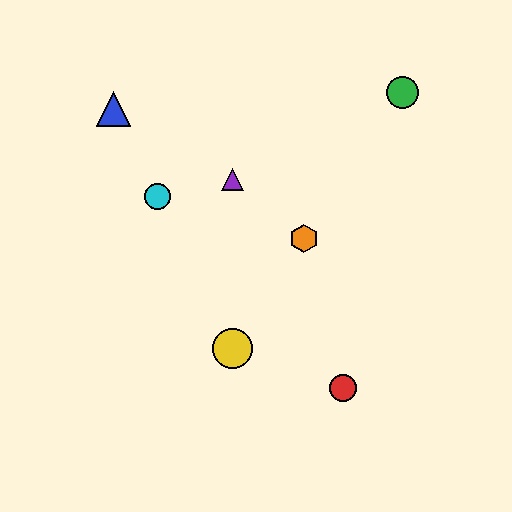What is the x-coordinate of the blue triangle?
The blue triangle is at x≈113.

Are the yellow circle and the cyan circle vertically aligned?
No, the yellow circle is at x≈232 and the cyan circle is at x≈158.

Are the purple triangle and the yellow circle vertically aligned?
Yes, both are at x≈232.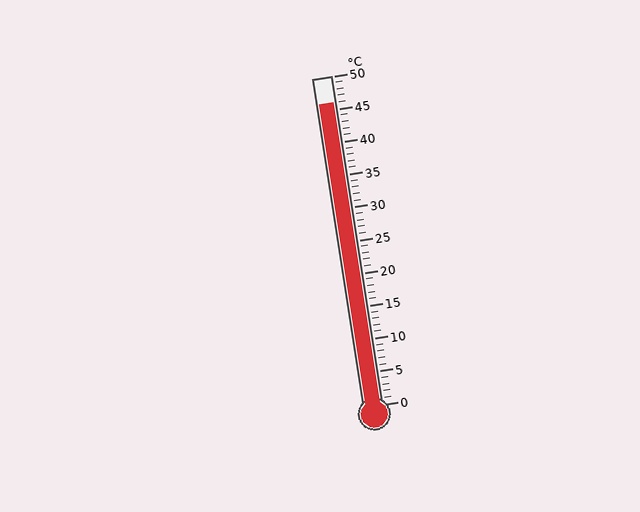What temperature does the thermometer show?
The thermometer shows approximately 46°C.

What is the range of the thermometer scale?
The thermometer scale ranges from 0°C to 50°C.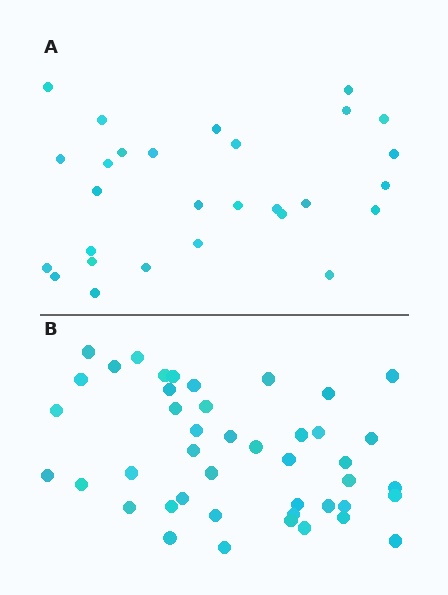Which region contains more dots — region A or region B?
Region B (the bottom region) has more dots.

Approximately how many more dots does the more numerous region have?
Region B has approximately 15 more dots than region A.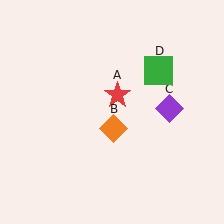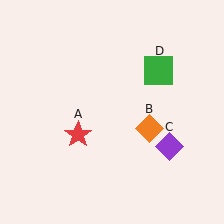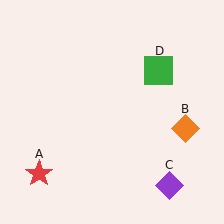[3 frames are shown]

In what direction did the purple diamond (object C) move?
The purple diamond (object C) moved down.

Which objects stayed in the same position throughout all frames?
Green square (object D) remained stationary.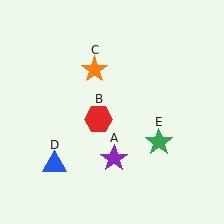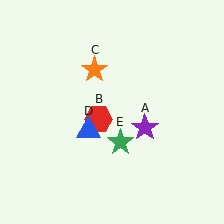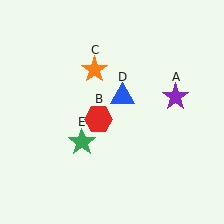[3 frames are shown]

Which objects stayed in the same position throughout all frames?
Red hexagon (object B) and orange star (object C) remained stationary.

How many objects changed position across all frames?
3 objects changed position: purple star (object A), blue triangle (object D), green star (object E).